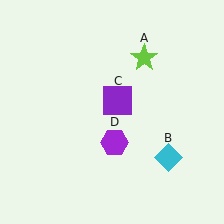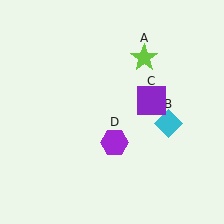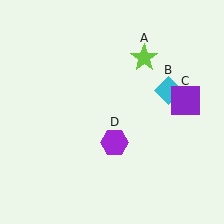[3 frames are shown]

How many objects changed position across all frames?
2 objects changed position: cyan diamond (object B), purple square (object C).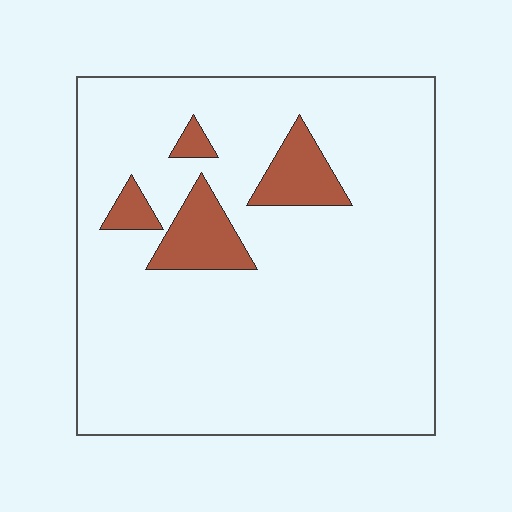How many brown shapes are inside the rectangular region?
4.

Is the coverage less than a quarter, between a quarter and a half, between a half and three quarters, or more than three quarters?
Less than a quarter.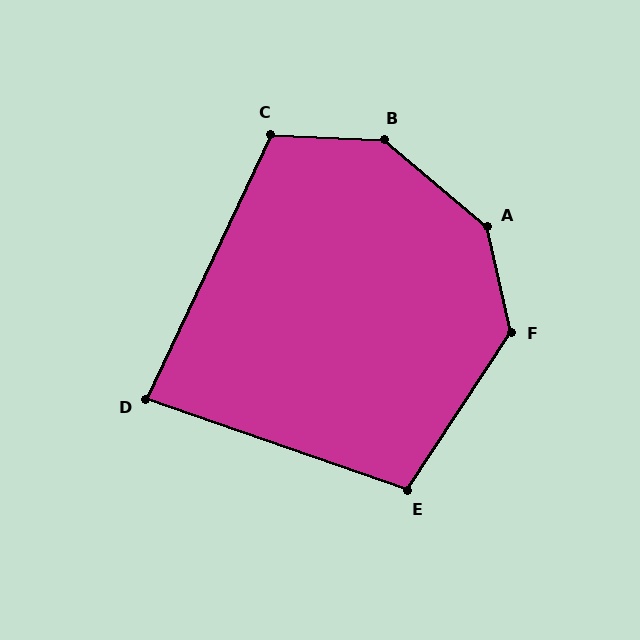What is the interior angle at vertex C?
Approximately 113 degrees (obtuse).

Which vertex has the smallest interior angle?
D, at approximately 84 degrees.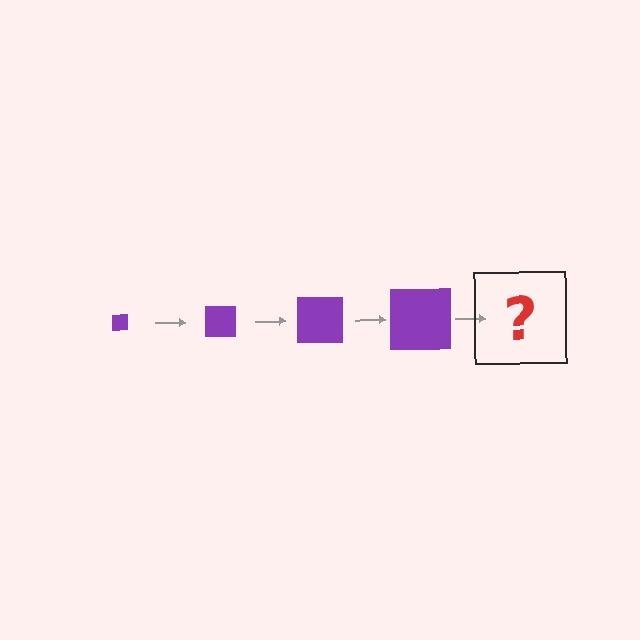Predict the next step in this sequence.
The next step is a purple square, larger than the previous one.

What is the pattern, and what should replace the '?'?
The pattern is that the square gets progressively larger each step. The '?' should be a purple square, larger than the previous one.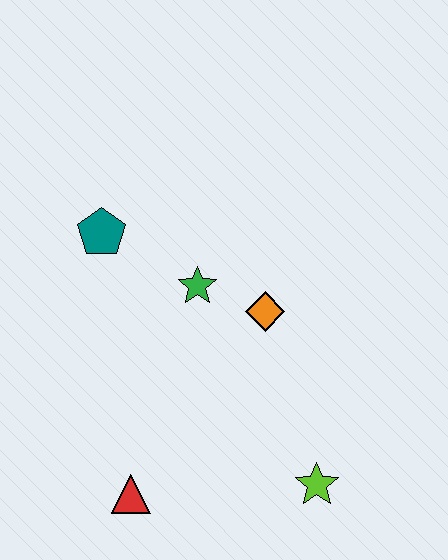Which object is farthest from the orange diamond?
The red triangle is farthest from the orange diamond.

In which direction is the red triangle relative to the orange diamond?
The red triangle is below the orange diamond.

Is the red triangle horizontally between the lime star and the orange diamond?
No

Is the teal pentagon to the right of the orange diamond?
No